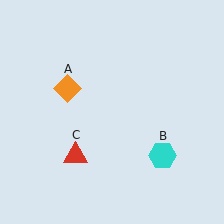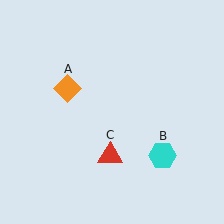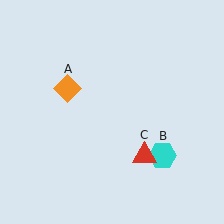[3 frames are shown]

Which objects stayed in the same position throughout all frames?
Orange diamond (object A) and cyan hexagon (object B) remained stationary.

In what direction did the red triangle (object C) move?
The red triangle (object C) moved right.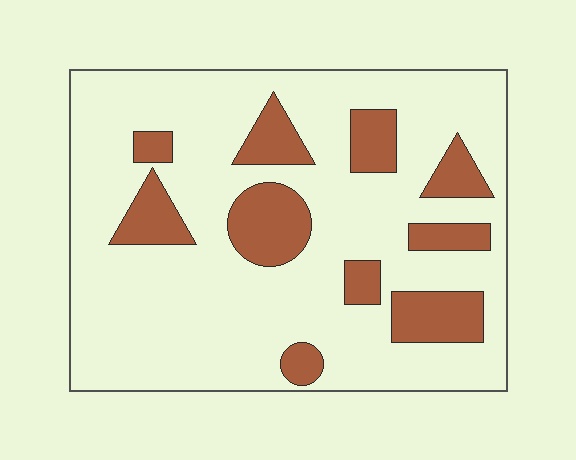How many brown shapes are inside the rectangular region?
10.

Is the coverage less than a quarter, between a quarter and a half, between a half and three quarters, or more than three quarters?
Less than a quarter.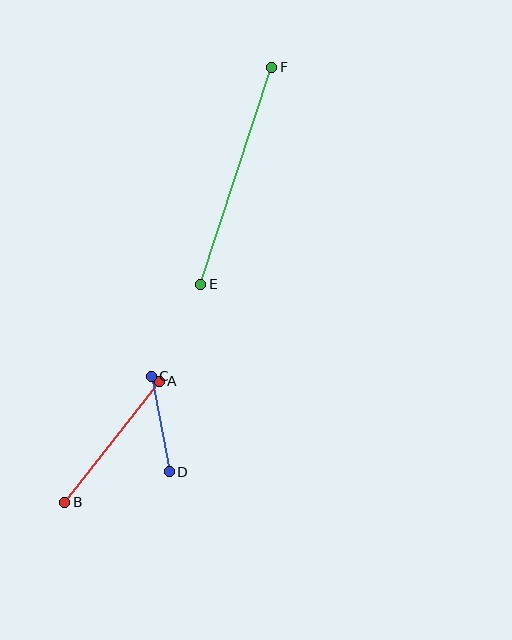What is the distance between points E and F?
The distance is approximately 229 pixels.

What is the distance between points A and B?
The distance is approximately 154 pixels.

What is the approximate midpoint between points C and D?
The midpoint is at approximately (160, 424) pixels.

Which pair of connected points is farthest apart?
Points E and F are farthest apart.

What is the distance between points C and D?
The distance is approximately 97 pixels.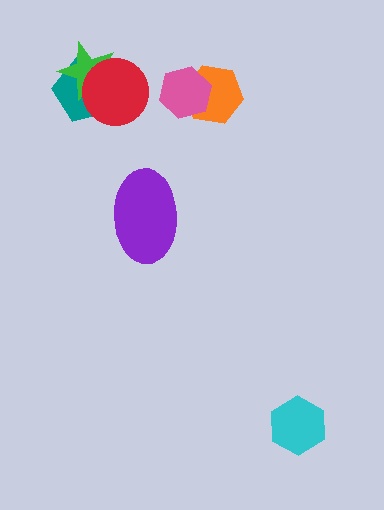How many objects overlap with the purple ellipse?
0 objects overlap with the purple ellipse.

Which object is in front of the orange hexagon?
The pink hexagon is in front of the orange hexagon.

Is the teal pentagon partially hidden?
Yes, it is partially covered by another shape.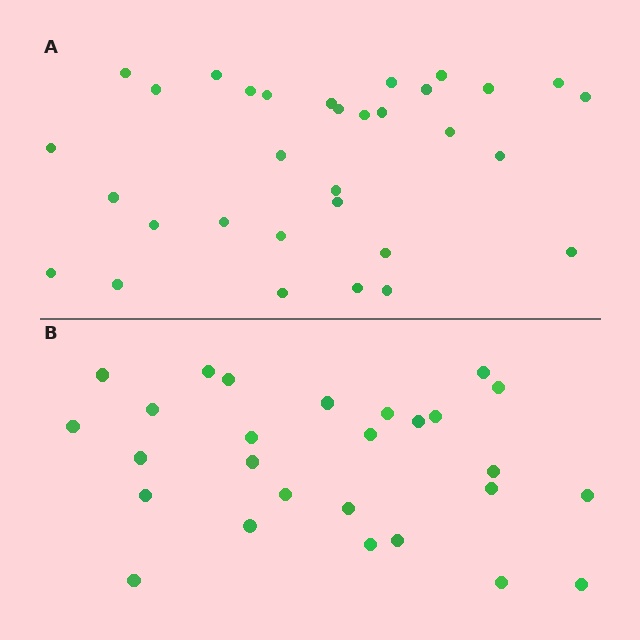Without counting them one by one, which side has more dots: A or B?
Region A (the top region) has more dots.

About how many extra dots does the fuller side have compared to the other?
Region A has about 5 more dots than region B.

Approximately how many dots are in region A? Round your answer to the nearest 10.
About 30 dots. (The exact count is 32, which rounds to 30.)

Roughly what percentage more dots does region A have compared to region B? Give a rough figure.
About 20% more.